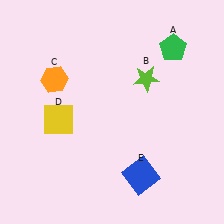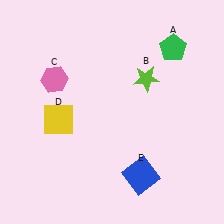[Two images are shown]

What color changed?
The hexagon (C) changed from orange in Image 1 to pink in Image 2.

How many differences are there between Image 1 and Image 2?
There is 1 difference between the two images.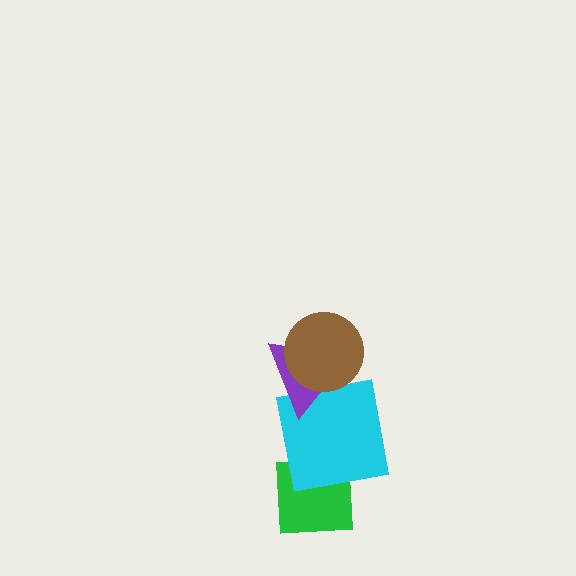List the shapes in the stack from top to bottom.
From top to bottom: the brown circle, the purple triangle, the cyan square, the green square.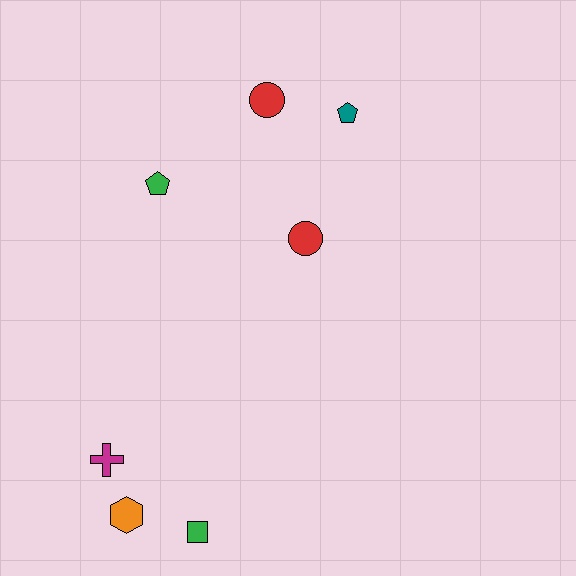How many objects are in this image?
There are 7 objects.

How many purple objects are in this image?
There are no purple objects.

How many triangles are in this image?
There are no triangles.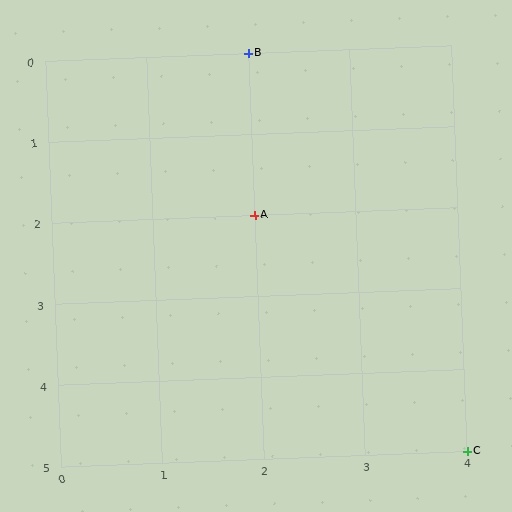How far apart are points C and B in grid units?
Points C and B are 2 columns and 5 rows apart (about 5.4 grid units diagonally).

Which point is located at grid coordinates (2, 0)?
Point B is at (2, 0).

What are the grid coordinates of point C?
Point C is at grid coordinates (4, 5).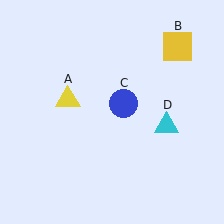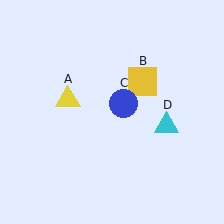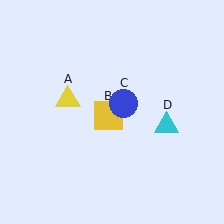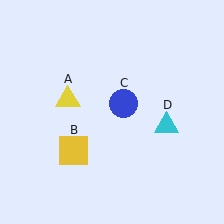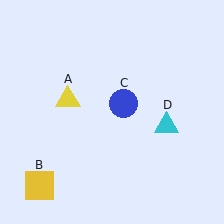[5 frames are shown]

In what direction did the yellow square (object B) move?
The yellow square (object B) moved down and to the left.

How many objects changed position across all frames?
1 object changed position: yellow square (object B).